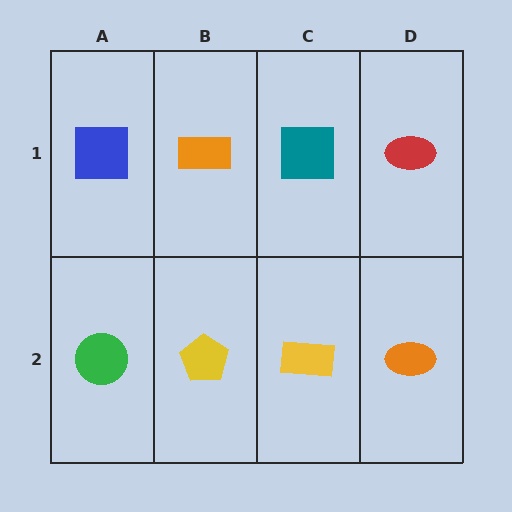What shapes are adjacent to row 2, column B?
An orange rectangle (row 1, column B), a green circle (row 2, column A), a yellow rectangle (row 2, column C).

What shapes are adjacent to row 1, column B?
A yellow pentagon (row 2, column B), a blue square (row 1, column A), a teal square (row 1, column C).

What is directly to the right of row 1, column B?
A teal square.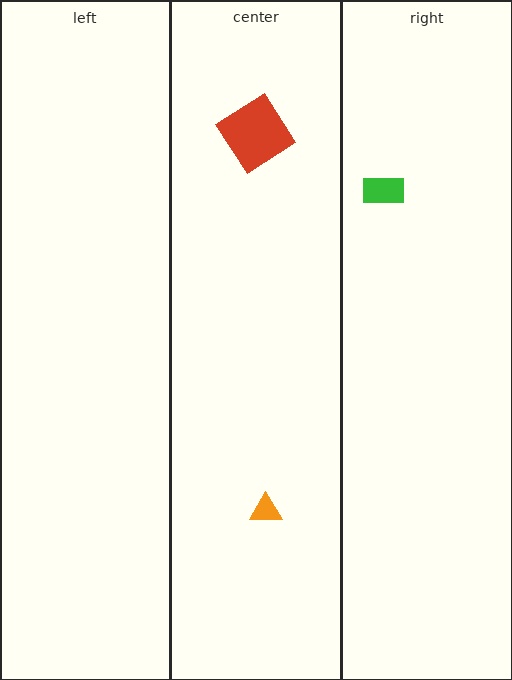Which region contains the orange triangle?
The center region.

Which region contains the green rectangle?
The right region.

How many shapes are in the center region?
2.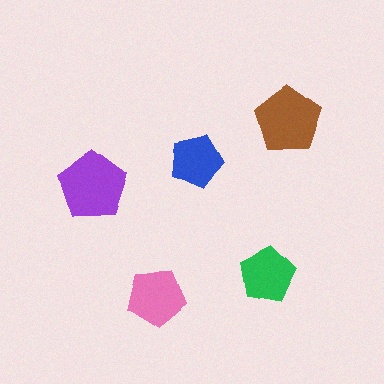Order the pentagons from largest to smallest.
the purple one, the brown one, the pink one, the green one, the blue one.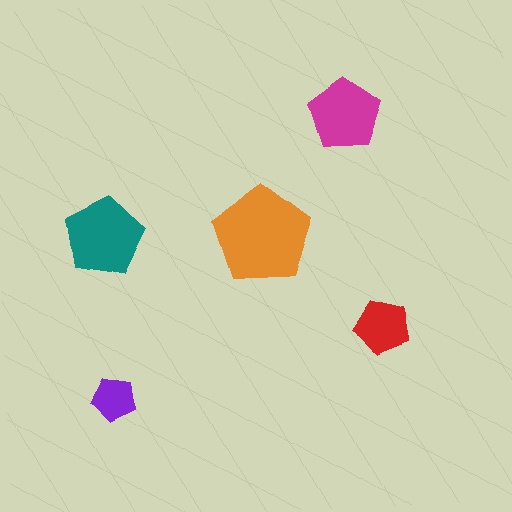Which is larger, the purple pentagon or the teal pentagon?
The teal one.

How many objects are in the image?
There are 5 objects in the image.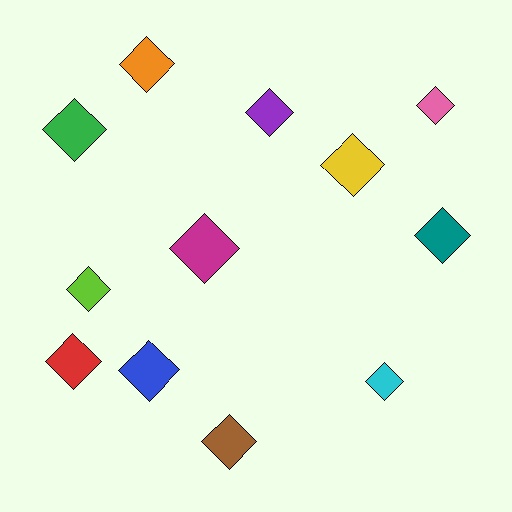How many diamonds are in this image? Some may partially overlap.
There are 12 diamonds.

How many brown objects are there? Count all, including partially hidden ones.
There is 1 brown object.